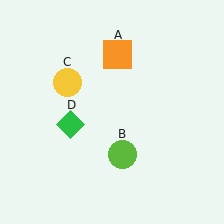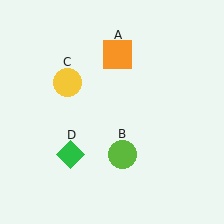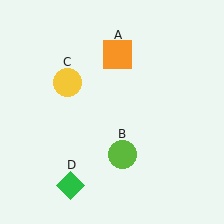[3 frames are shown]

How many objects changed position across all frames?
1 object changed position: green diamond (object D).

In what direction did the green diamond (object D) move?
The green diamond (object D) moved down.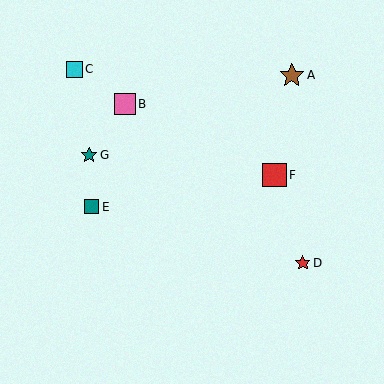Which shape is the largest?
The brown star (labeled A) is the largest.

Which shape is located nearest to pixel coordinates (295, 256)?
The red star (labeled D) at (303, 263) is nearest to that location.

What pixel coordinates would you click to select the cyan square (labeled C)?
Click at (74, 69) to select the cyan square C.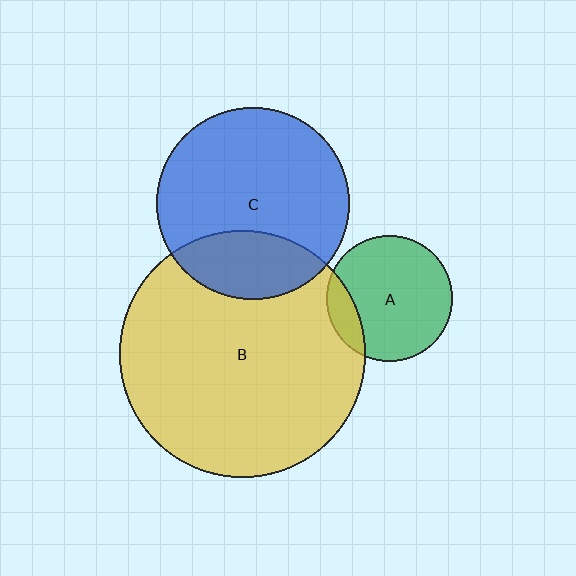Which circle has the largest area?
Circle B (yellow).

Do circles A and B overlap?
Yes.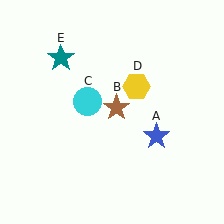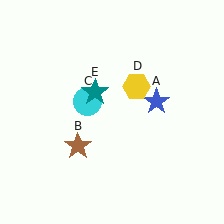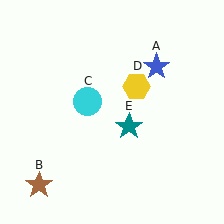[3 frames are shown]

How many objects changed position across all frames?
3 objects changed position: blue star (object A), brown star (object B), teal star (object E).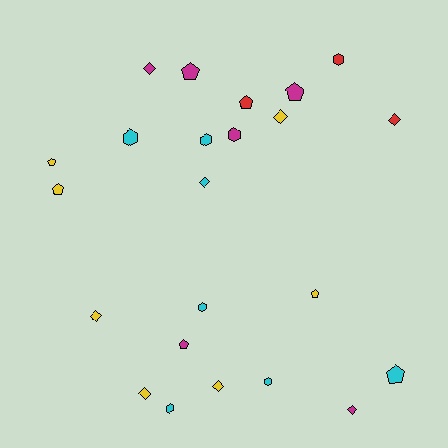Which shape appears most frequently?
Diamond, with 8 objects.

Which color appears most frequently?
Cyan, with 7 objects.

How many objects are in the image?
There are 23 objects.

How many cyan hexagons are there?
There are 5 cyan hexagons.